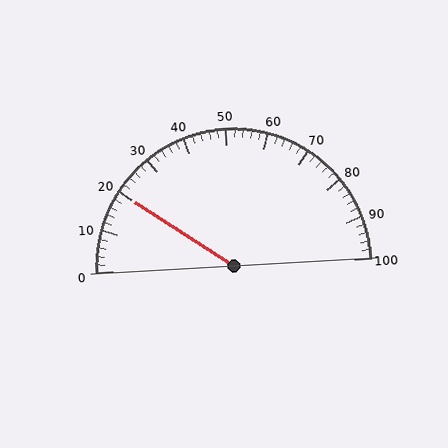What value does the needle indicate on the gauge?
The needle indicates approximately 20.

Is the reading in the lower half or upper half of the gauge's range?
The reading is in the lower half of the range (0 to 100).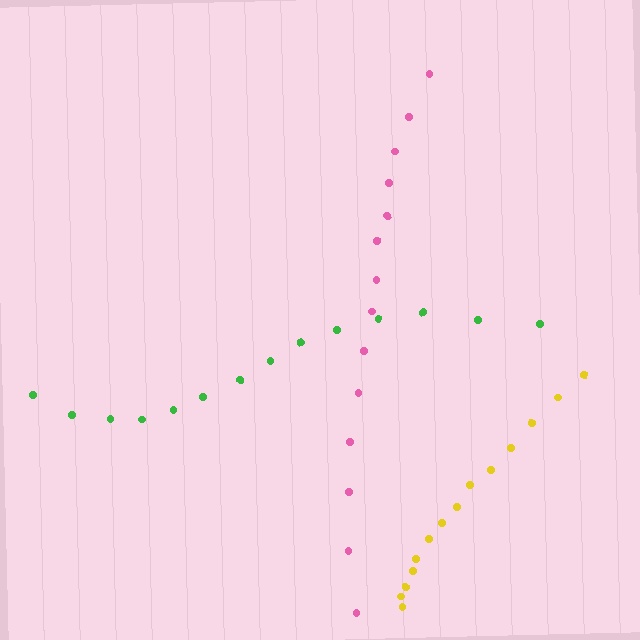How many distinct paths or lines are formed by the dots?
There are 3 distinct paths.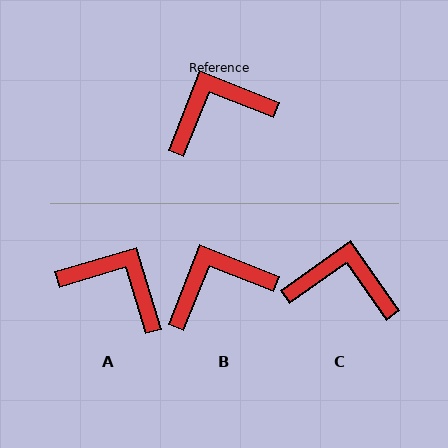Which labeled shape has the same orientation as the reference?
B.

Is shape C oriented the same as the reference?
No, it is off by about 33 degrees.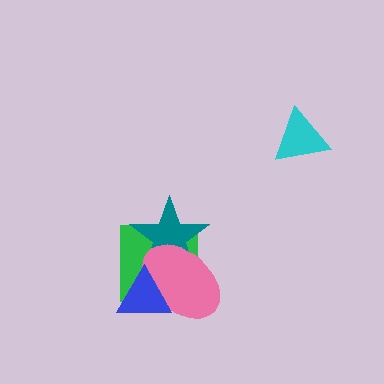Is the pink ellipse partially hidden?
Yes, it is partially covered by another shape.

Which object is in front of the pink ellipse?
The blue triangle is in front of the pink ellipse.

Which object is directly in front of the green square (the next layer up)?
The teal star is directly in front of the green square.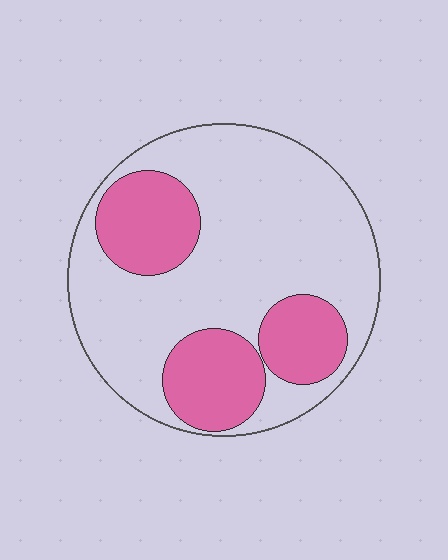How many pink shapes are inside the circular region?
3.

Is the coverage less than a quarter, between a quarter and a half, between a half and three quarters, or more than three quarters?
Between a quarter and a half.